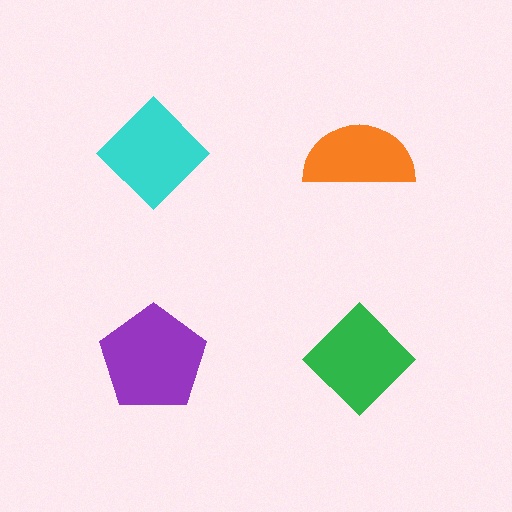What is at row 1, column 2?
An orange semicircle.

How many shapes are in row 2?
2 shapes.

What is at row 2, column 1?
A purple pentagon.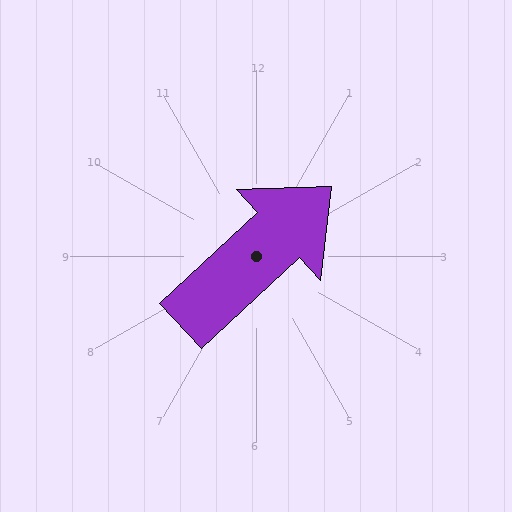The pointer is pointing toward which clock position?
Roughly 2 o'clock.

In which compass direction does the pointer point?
Northeast.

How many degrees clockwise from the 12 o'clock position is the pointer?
Approximately 47 degrees.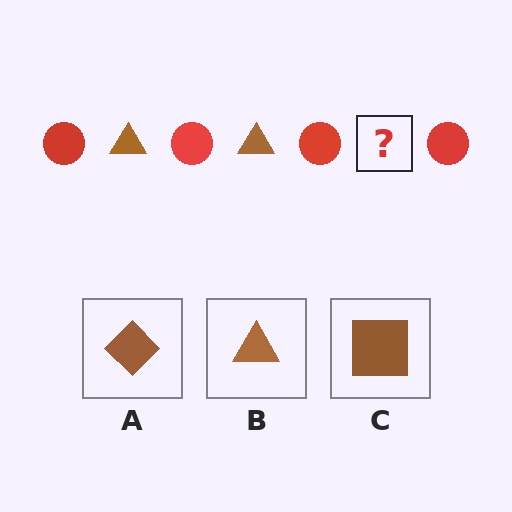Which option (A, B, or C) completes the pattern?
B.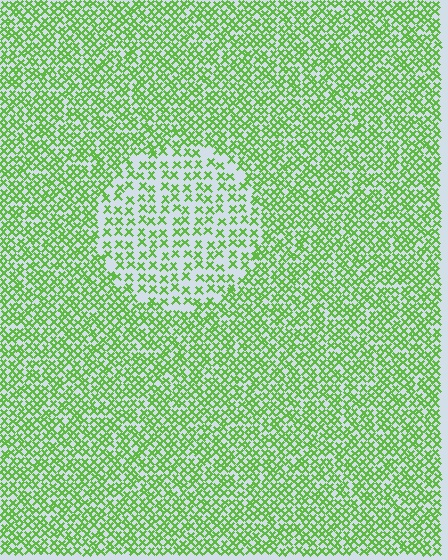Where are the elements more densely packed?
The elements are more densely packed outside the circle boundary.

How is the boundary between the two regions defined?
The boundary is defined by a change in element density (approximately 1.9x ratio). All elements are the same color, size, and shape.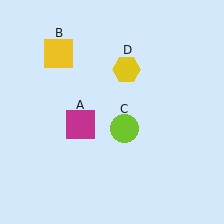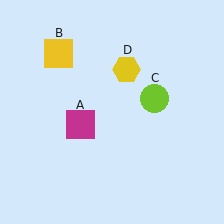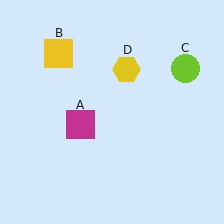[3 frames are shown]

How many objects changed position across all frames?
1 object changed position: lime circle (object C).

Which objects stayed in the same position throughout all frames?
Magenta square (object A) and yellow square (object B) and yellow hexagon (object D) remained stationary.